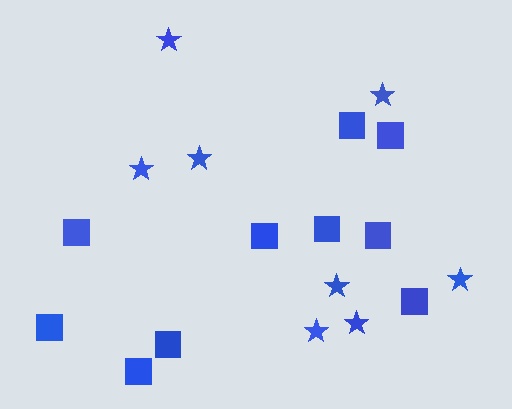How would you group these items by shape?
There are 2 groups: one group of squares (10) and one group of stars (8).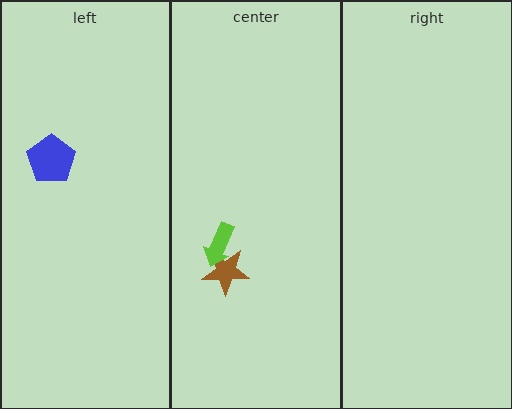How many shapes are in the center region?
2.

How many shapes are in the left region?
1.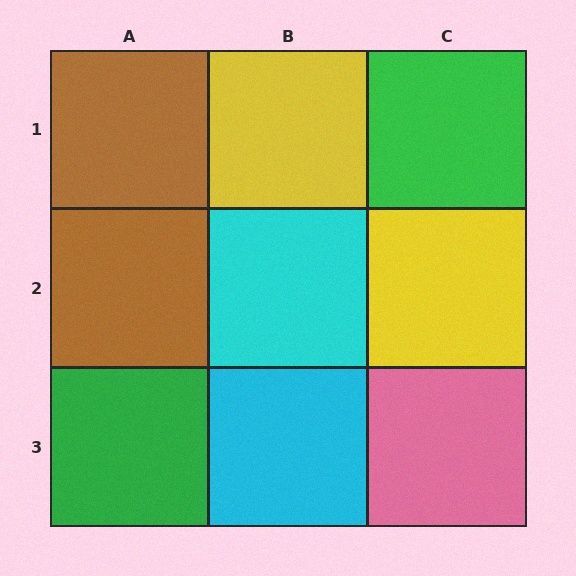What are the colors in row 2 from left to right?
Brown, cyan, yellow.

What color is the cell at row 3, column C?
Pink.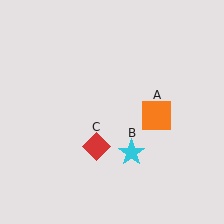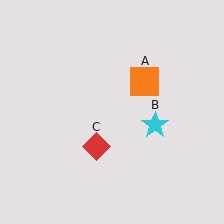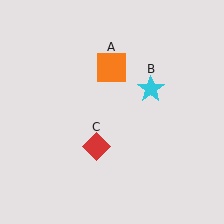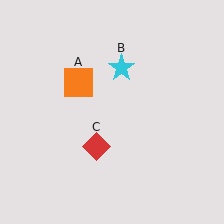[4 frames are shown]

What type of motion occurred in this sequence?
The orange square (object A), cyan star (object B) rotated counterclockwise around the center of the scene.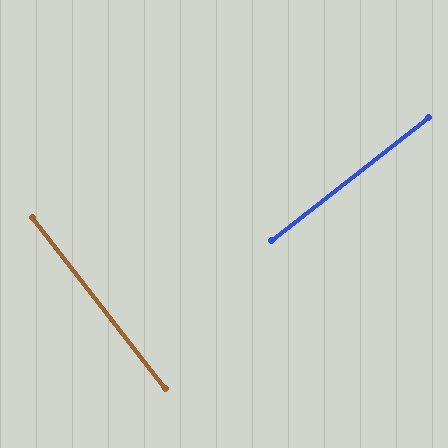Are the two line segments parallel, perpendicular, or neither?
Perpendicular — they meet at approximately 90°.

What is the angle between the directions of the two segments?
Approximately 90 degrees.